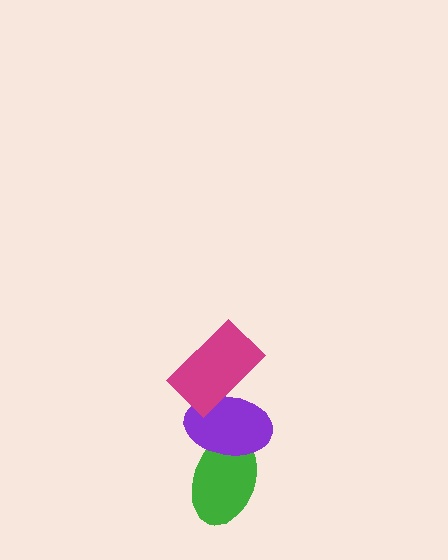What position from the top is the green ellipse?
The green ellipse is 3rd from the top.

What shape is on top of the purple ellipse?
The magenta rectangle is on top of the purple ellipse.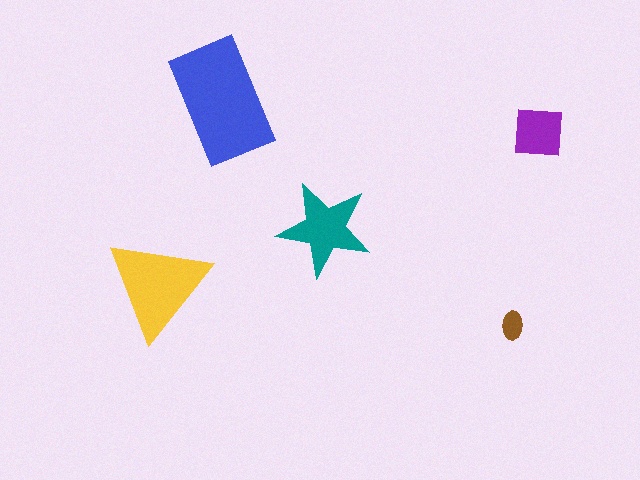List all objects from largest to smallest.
The blue rectangle, the yellow triangle, the teal star, the purple square, the brown ellipse.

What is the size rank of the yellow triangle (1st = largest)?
2nd.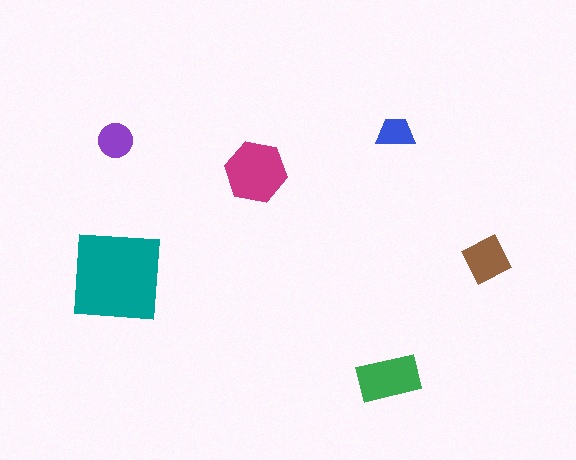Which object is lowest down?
The green rectangle is bottommost.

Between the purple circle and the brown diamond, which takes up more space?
The brown diamond.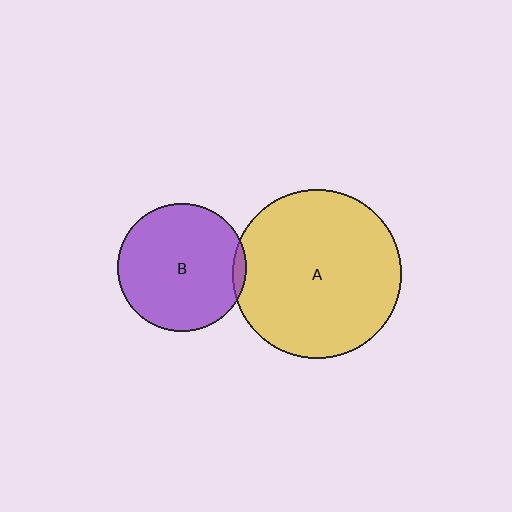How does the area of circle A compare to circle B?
Approximately 1.7 times.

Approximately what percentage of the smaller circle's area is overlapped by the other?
Approximately 5%.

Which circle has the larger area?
Circle A (yellow).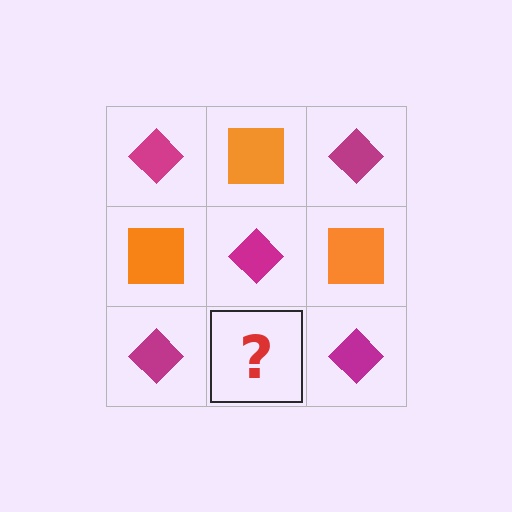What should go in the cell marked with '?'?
The missing cell should contain an orange square.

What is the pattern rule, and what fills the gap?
The rule is that it alternates magenta diamond and orange square in a checkerboard pattern. The gap should be filled with an orange square.